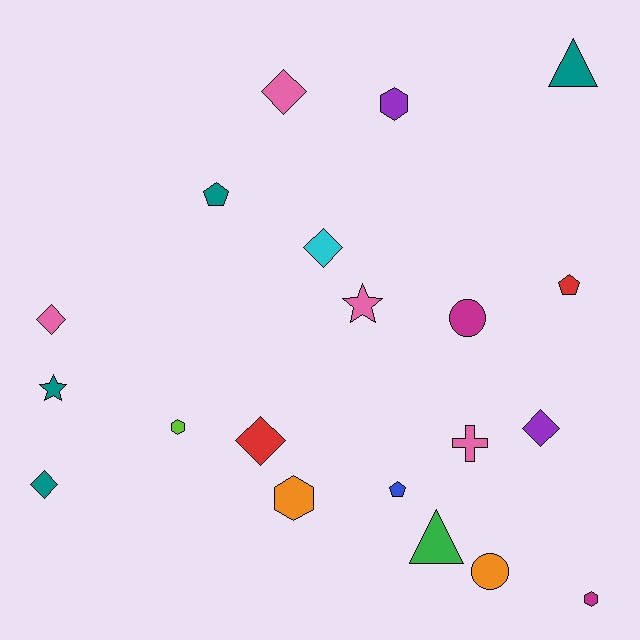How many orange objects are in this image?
There are 2 orange objects.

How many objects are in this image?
There are 20 objects.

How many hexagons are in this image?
There are 4 hexagons.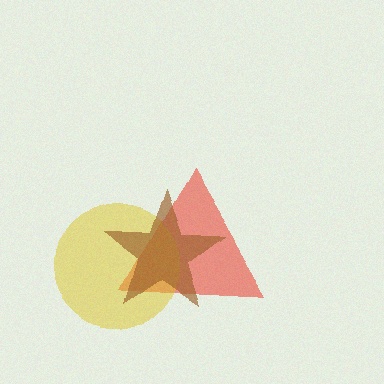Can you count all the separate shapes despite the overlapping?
Yes, there are 3 separate shapes.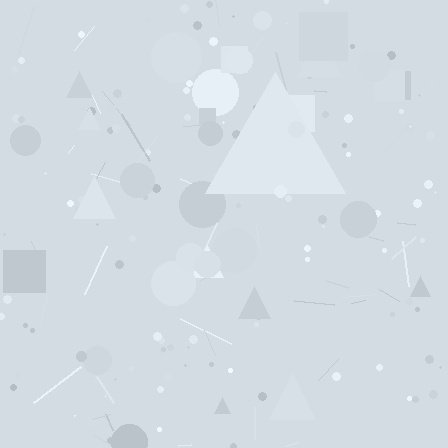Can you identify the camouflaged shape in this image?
The camouflaged shape is a triangle.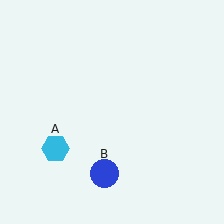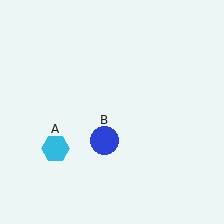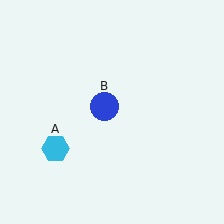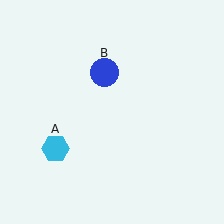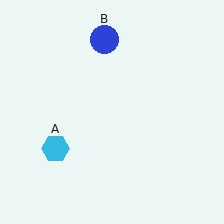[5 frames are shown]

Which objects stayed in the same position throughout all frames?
Cyan hexagon (object A) remained stationary.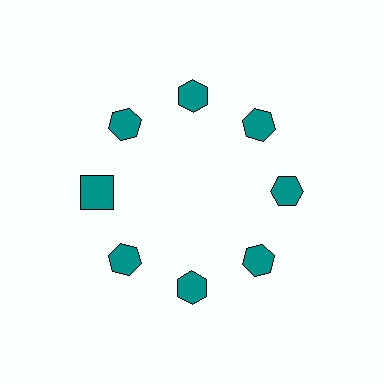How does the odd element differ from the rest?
It has a different shape: square instead of hexagon.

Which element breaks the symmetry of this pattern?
The teal square at roughly the 9 o'clock position breaks the symmetry. All other shapes are teal hexagons.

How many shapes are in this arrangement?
There are 8 shapes arranged in a ring pattern.